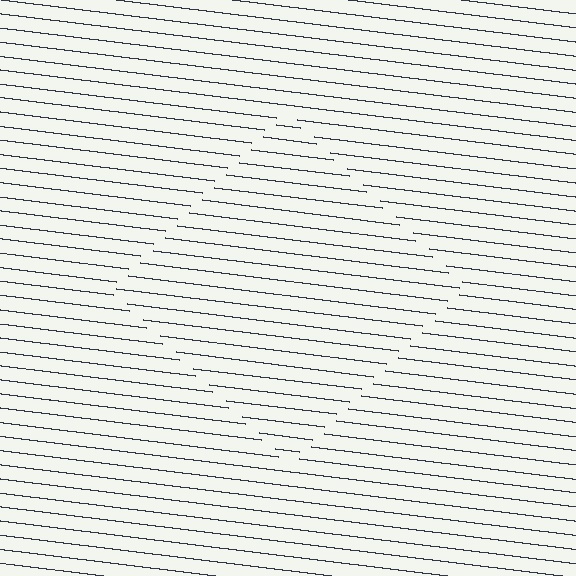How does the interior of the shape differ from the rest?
The interior of the shape contains the same grating, shifted by half a period — the contour is defined by the phase discontinuity where line-ends from the inner and outer gratings abut.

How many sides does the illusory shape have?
4 sides — the line-ends trace a square.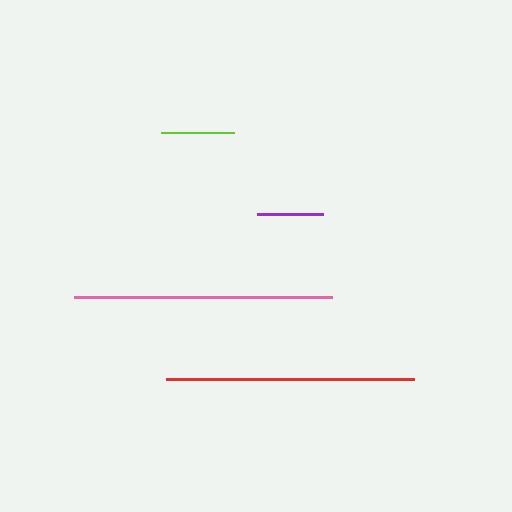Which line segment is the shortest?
The purple line is the shortest at approximately 66 pixels.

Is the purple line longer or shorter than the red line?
The red line is longer than the purple line.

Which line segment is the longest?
The pink line is the longest at approximately 258 pixels.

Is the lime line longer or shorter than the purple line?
The lime line is longer than the purple line.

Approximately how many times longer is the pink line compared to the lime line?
The pink line is approximately 3.5 times the length of the lime line.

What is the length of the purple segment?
The purple segment is approximately 66 pixels long.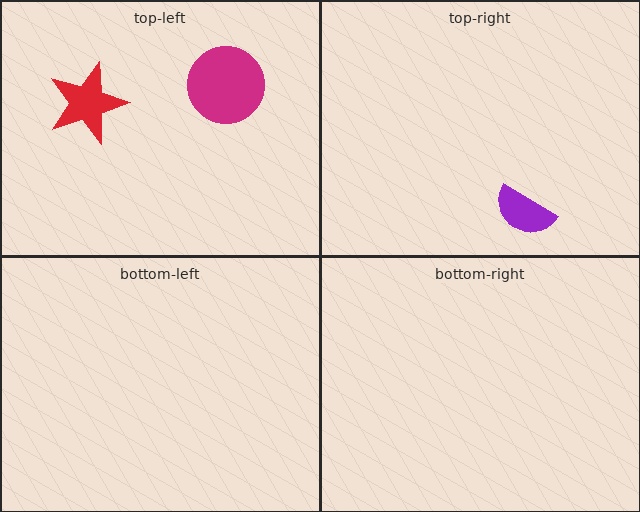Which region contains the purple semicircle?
The top-right region.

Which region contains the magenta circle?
The top-left region.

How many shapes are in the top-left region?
2.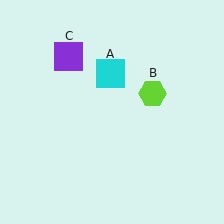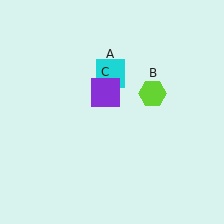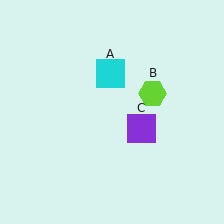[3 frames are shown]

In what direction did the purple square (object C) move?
The purple square (object C) moved down and to the right.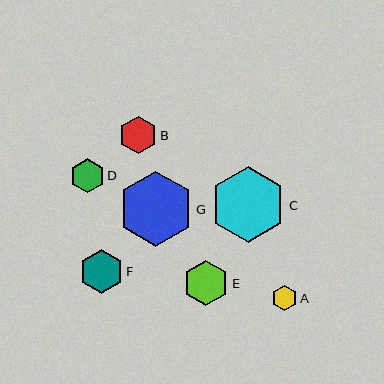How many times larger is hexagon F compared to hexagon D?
Hexagon F is approximately 1.3 times the size of hexagon D.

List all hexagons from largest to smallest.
From largest to smallest: C, G, E, F, B, D, A.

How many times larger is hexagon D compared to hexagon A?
Hexagon D is approximately 1.3 times the size of hexagon A.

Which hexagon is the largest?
Hexagon C is the largest with a size of approximately 76 pixels.